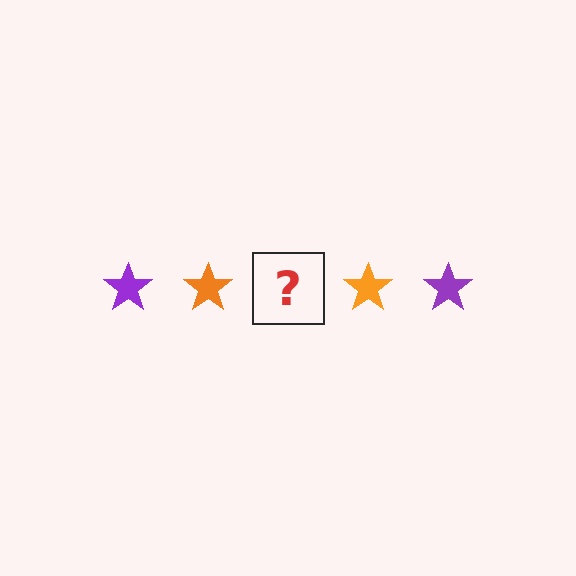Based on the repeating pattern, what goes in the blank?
The blank should be a purple star.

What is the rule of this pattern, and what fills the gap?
The rule is that the pattern cycles through purple, orange stars. The gap should be filled with a purple star.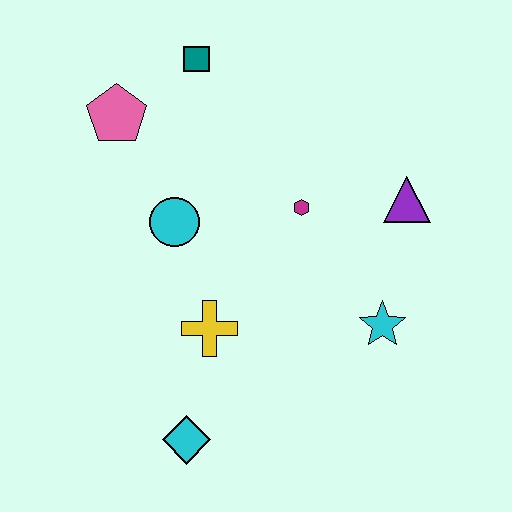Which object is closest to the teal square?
The pink pentagon is closest to the teal square.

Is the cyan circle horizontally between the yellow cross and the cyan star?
No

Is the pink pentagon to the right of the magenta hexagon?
No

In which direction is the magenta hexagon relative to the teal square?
The magenta hexagon is below the teal square.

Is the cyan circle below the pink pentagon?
Yes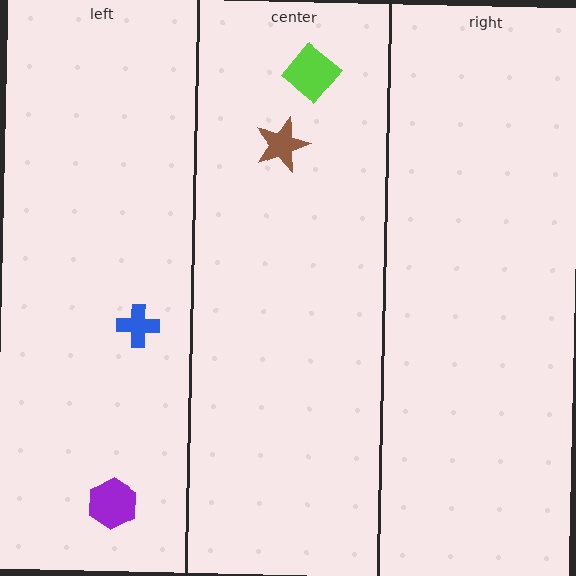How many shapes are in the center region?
2.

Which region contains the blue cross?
The left region.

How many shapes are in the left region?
2.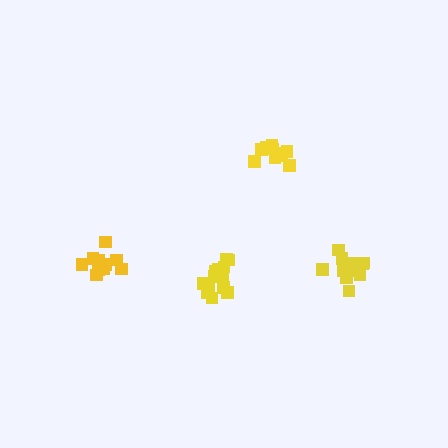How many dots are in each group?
Group 1: 13 dots, Group 2: 10 dots, Group 3: 14 dots, Group 4: 13 dots (50 total).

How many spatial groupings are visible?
There are 4 spatial groupings.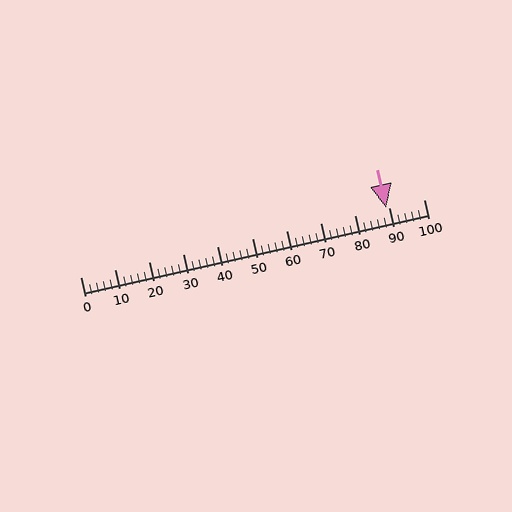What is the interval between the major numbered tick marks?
The major tick marks are spaced 10 units apart.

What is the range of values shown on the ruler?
The ruler shows values from 0 to 100.